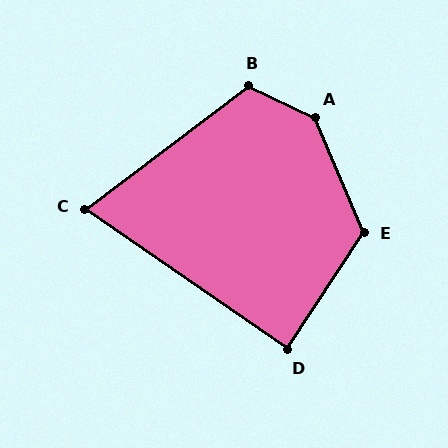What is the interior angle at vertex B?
Approximately 118 degrees (obtuse).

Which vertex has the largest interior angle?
A, at approximately 138 degrees.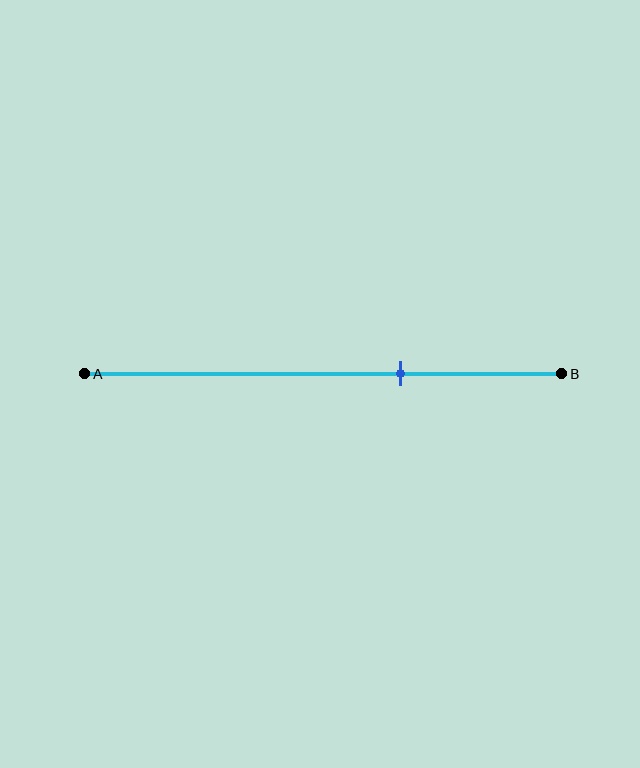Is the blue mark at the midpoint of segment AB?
No, the mark is at about 65% from A, not at the 50% midpoint.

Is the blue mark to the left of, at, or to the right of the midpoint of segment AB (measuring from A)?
The blue mark is to the right of the midpoint of segment AB.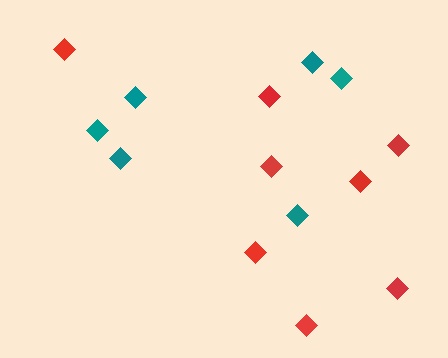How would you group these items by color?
There are 2 groups: one group of red diamonds (8) and one group of teal diamonds (6).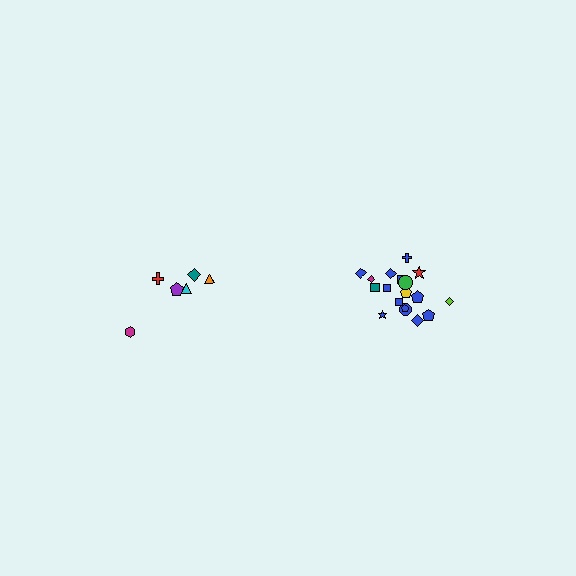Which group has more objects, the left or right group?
The right group.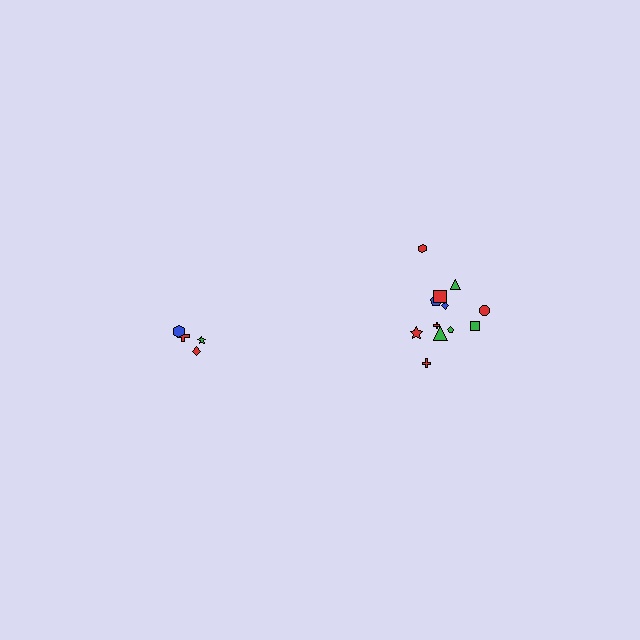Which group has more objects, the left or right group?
The right group.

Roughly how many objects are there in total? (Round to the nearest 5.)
Roughly 15 objects in total.